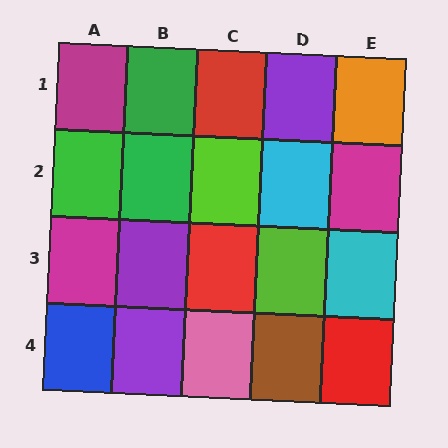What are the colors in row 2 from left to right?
Green, green, lime, cyan, magenta.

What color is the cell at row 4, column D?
Brown.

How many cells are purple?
3 cells are purple.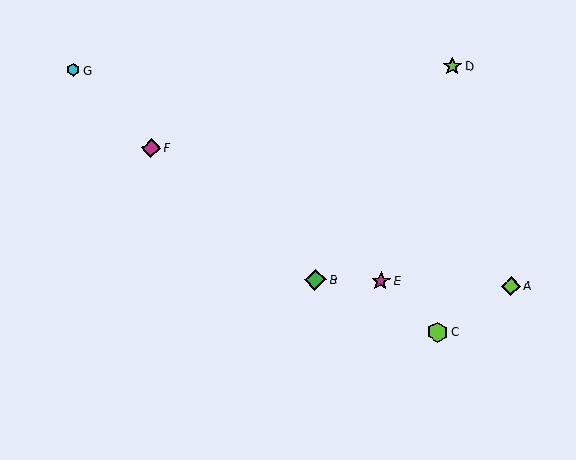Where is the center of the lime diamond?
The center of the lime diamond is at (511, 286).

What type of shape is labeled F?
Shape F is a magenta diamond.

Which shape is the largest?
The green diamond (labeled B) is the largest.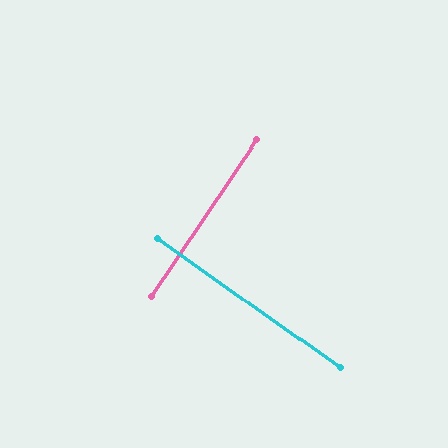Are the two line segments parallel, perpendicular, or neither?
Perpendicular — they meet at approximately 89°.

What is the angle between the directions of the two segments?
Approximately 89 degrees.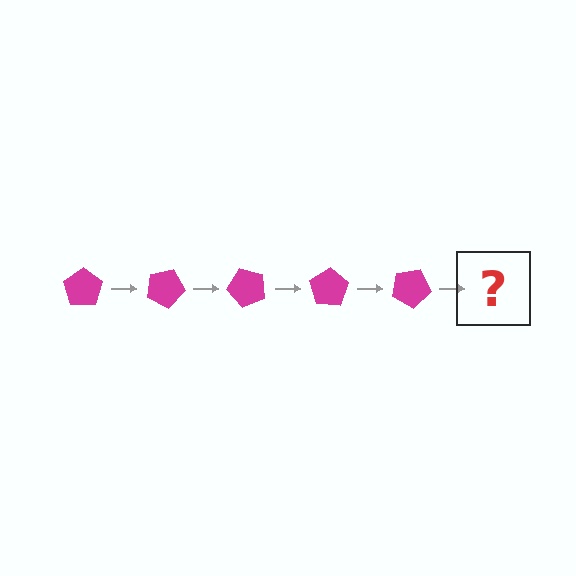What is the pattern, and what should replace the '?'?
The pattern is that the pentagon rotates 25 degrees each step. The '?' should be a magenta pentagon rotated 125 degrees.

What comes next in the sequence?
The next element should be a magenta pentagon rotated 125 degrees.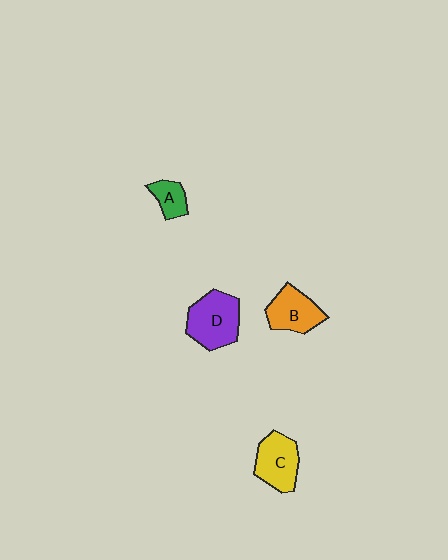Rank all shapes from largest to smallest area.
From largest to smallest: D (purple), C (yellow), B (orange), A (green).